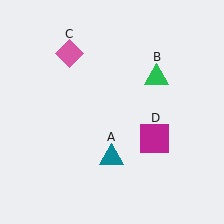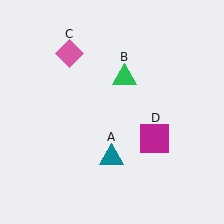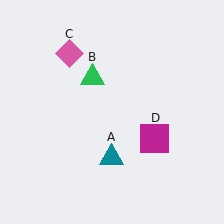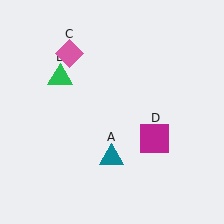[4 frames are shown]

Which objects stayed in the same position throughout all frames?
Teal triangle (object A) and pink diamond (object C) and magenta square (object D) remained stationary.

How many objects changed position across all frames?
1 object changed position: green triangle (object B).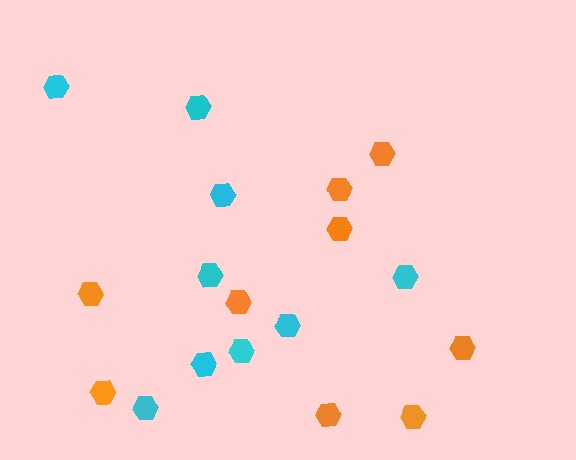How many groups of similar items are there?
There are 2 groups: one group of orange hexagons (9) and one group of cyan hexagons (9).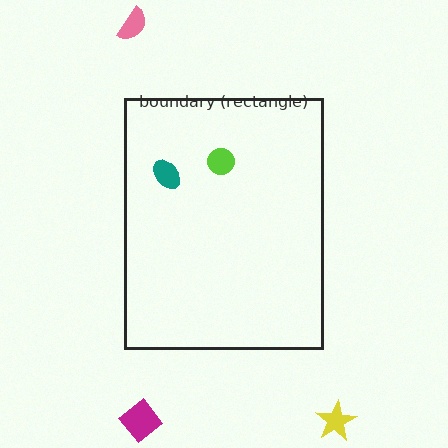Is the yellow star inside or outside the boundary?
Outside.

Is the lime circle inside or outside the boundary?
Inside.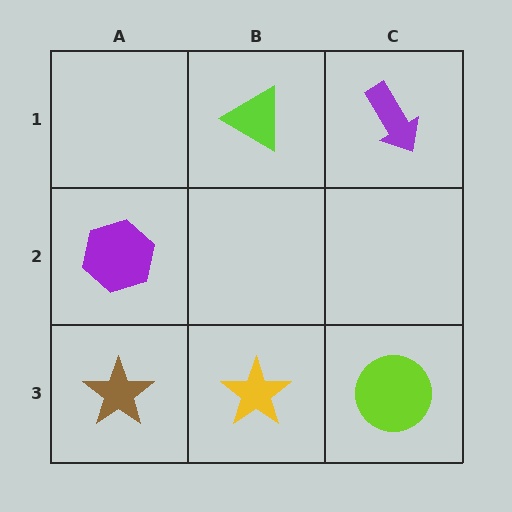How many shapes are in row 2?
1 shape.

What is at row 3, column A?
A brown star.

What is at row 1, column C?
A purple arrow.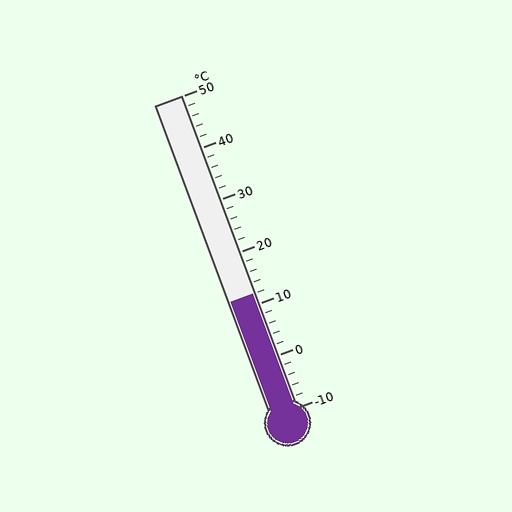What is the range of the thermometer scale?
The thermometer scale ranges from -10°C to 50°C.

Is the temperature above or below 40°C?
The temperature is below 40°C.